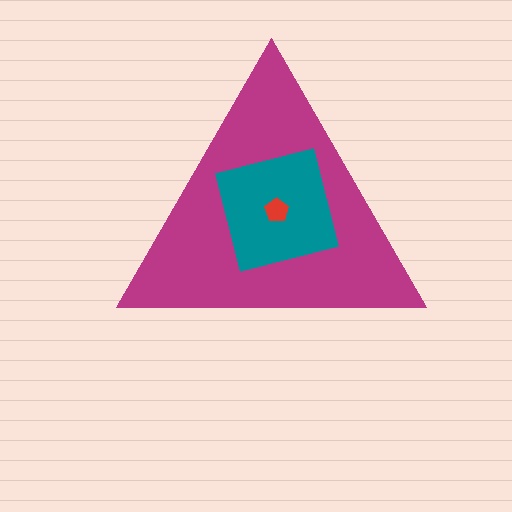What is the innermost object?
The red pentagon.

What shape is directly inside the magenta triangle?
The teal square.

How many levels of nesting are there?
3.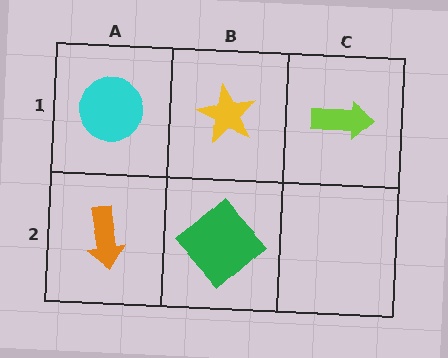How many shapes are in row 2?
2 shapes.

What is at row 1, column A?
A cyan circle.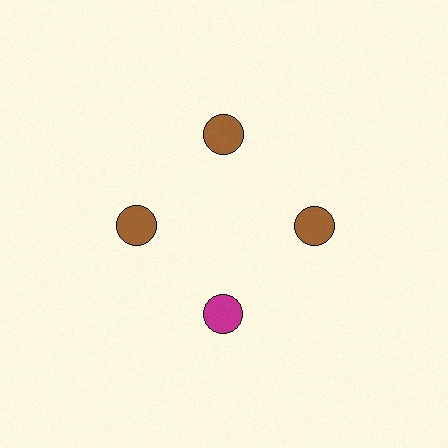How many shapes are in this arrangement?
There are 4 shapes arranged in a ring pattern.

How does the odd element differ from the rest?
It has a different color: magenta instead of brown.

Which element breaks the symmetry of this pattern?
The magenta circle at roughly the 6 o'clock position breaks the symmetry. All other shapes are brown circles.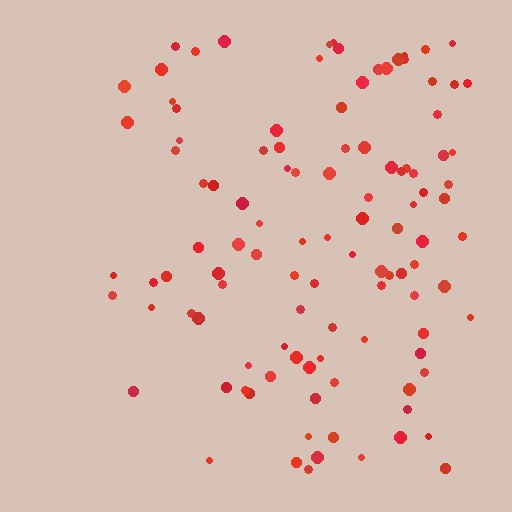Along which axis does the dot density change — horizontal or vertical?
Horizontal.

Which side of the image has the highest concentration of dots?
The right.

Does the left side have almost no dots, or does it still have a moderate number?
Still a moderate number, just noticeably fewer than the right.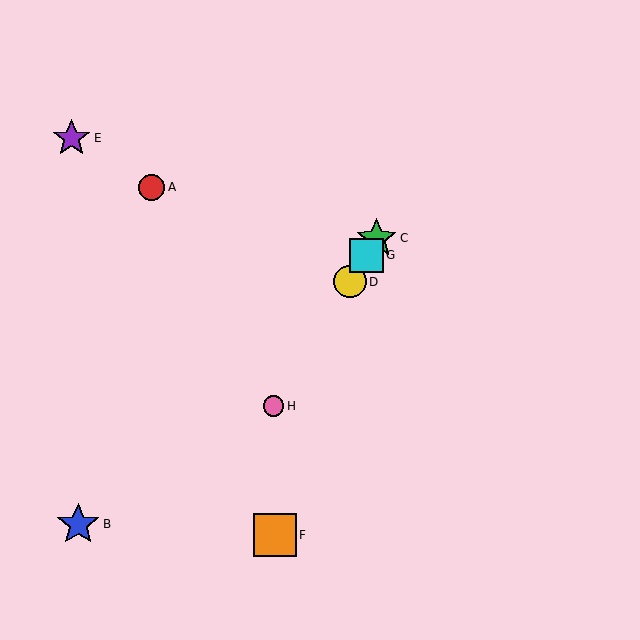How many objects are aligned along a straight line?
4 objects (C, D, G, H) are aligned along a straight line.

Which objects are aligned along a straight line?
Objects C, D, G, H are aligned along a straight line.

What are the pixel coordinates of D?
Object D is at (350, 282).